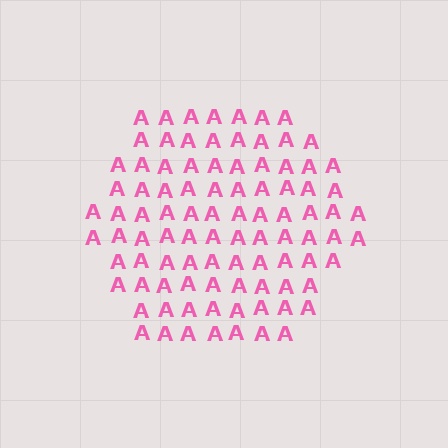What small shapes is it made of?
It is made of small letter A's.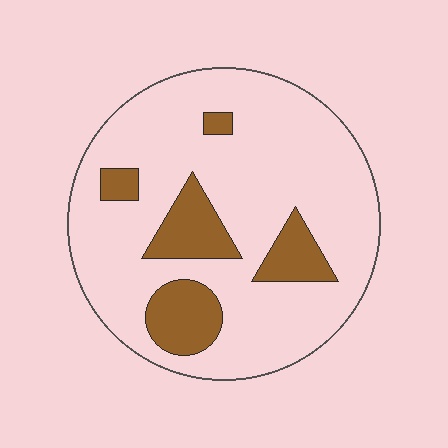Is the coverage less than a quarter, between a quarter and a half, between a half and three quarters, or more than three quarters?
Less than a quarter.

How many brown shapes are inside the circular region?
5.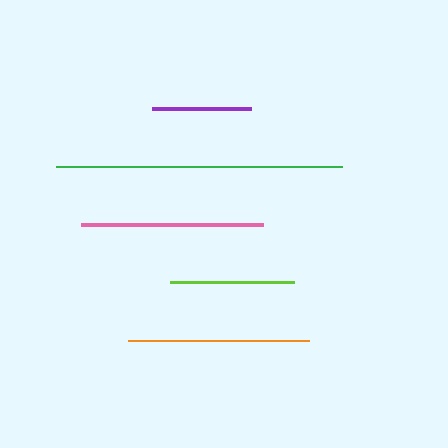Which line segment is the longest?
The green line is the longest at approximately 286 pixels.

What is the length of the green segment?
The green segment is approximately 286 pixels long.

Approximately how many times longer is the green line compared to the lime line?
The green line is approximately 2.3 times the length of the lime line.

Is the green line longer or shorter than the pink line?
The green line is longer than the pink line.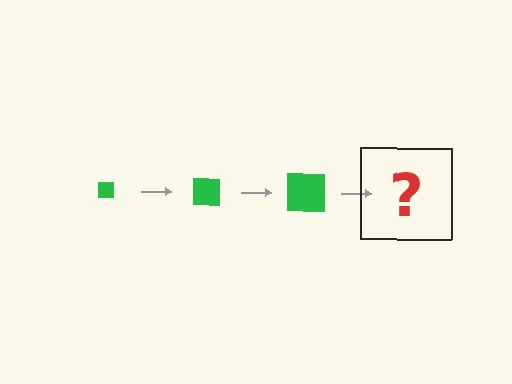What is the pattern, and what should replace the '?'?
The pattern is that the square gets progressively larger each step. The '?' should be a green square, larger than the previous one.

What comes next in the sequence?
The next element should be a green square, larger than the previous one.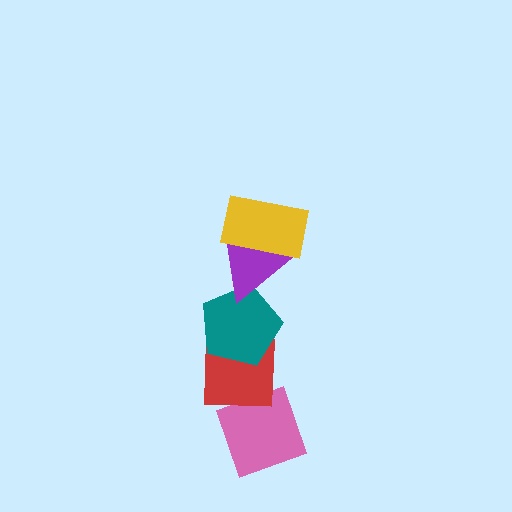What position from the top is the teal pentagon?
The teal pentagon is 3rd from the top.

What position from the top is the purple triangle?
The purple triangle is 2nd from the top.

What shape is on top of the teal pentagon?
The purple triangle is on top of the teal pentagon.